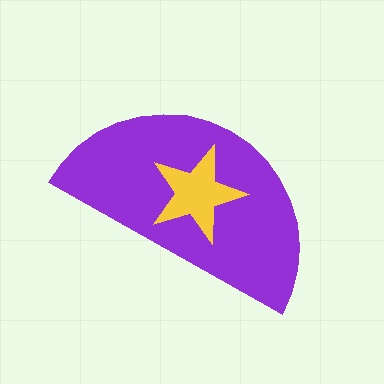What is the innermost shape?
The yellow star.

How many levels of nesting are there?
2.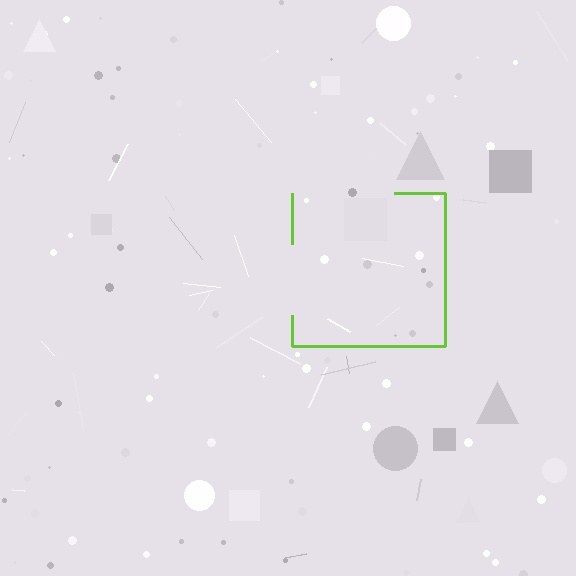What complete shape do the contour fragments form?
The contour fragments form a square.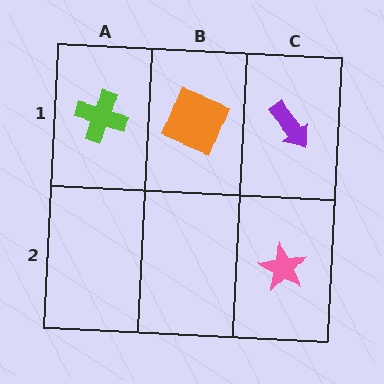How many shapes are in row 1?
3 shapes.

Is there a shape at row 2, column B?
No, that cell is empty.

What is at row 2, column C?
A pink star.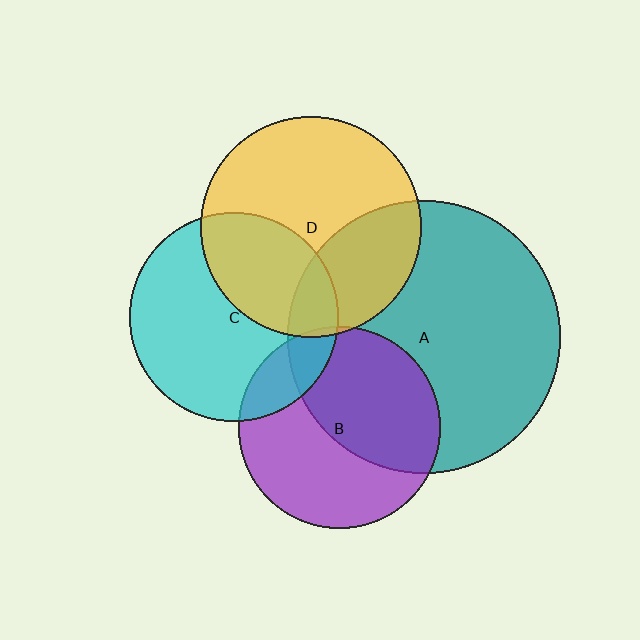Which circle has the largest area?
Circle A (teal).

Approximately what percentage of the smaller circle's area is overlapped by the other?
Approximately 5%.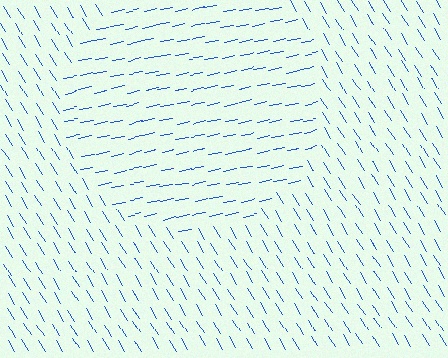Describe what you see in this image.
The image is filled with small blue line segments. A circle region in the image has lines oriented differently from the surrounding lines, creating a visible texture boundary.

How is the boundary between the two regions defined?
The boundary is defined purely by a change in line orientation (approximately 70 degrees difference). All lines are the same color and thickness.